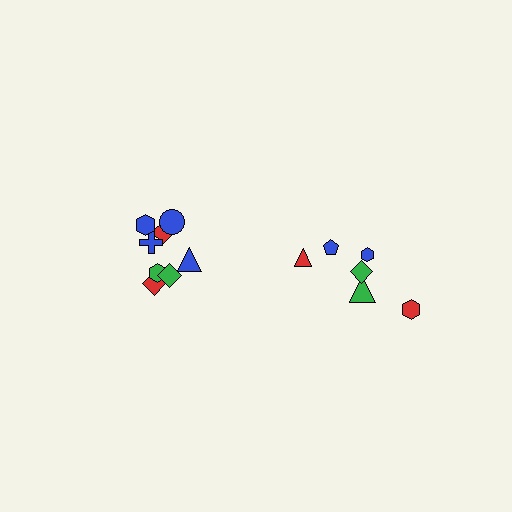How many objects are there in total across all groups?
There are 14 objects.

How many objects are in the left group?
There are 8 objects.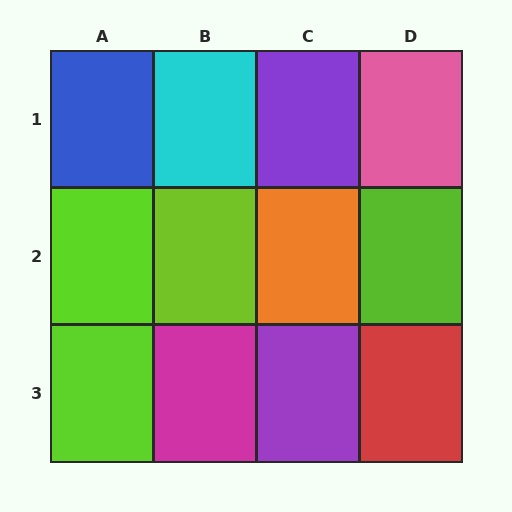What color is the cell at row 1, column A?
Blue.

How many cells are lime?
4 cells are lime.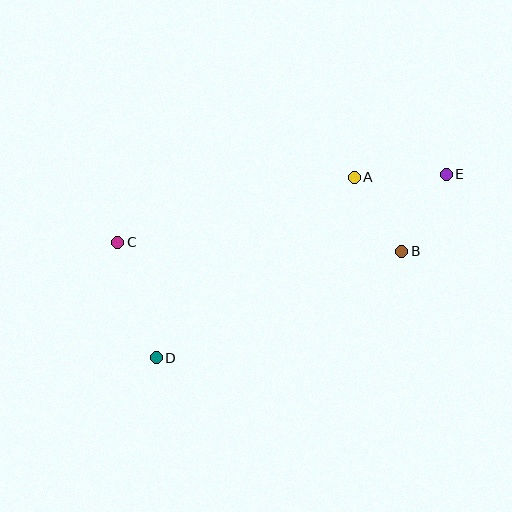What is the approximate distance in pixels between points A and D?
The distance between A and D is approximately 268 pixels.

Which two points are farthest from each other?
Points D and E are farthest from each other.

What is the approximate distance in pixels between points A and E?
The distance between A and E is approximately 92 pixels.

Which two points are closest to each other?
Points A and B are closest to each other.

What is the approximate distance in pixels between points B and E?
The distance between B and E is approximately 89 pixels.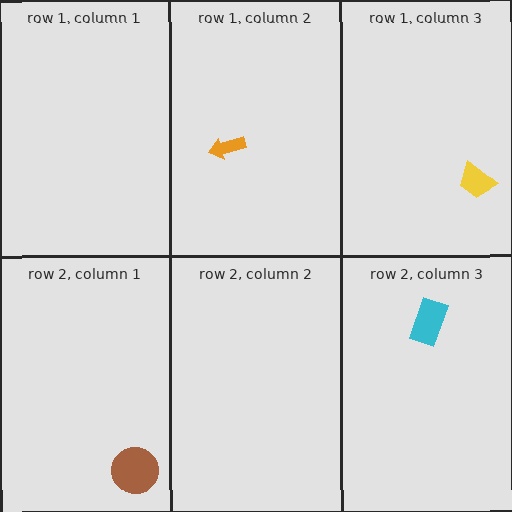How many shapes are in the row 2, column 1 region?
1.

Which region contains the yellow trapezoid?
The row 1, column 3 region.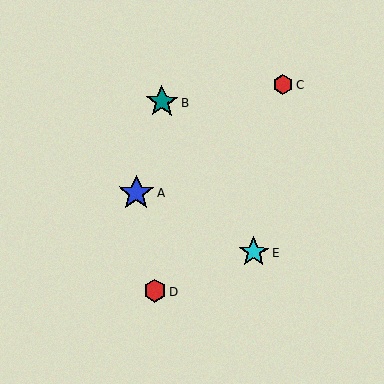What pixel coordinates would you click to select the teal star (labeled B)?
Click at (162, 102) to select the teal star B.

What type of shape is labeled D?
Shape D is a red hexagon.